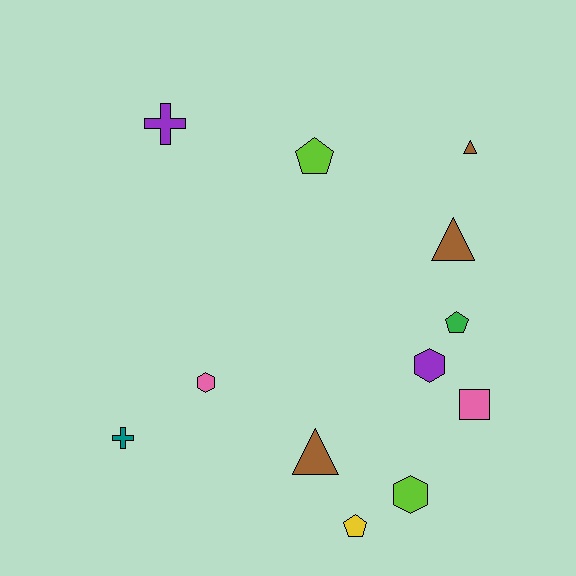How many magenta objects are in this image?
There are no magenta objects.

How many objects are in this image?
There are 12 objects.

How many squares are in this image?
There is 1 square.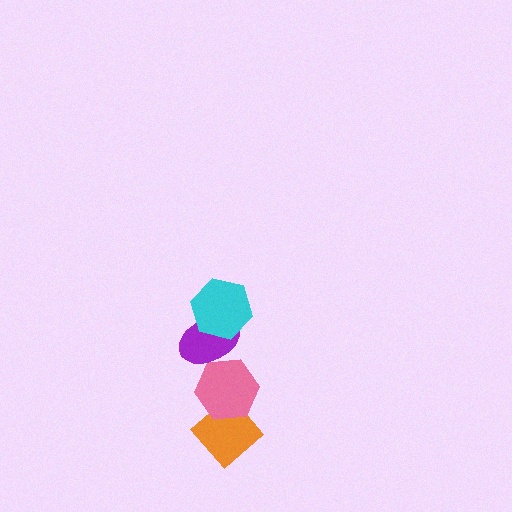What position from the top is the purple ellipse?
The purple ellipse is 2nd from the top.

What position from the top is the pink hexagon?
The pink hexagon is 3rd from the top.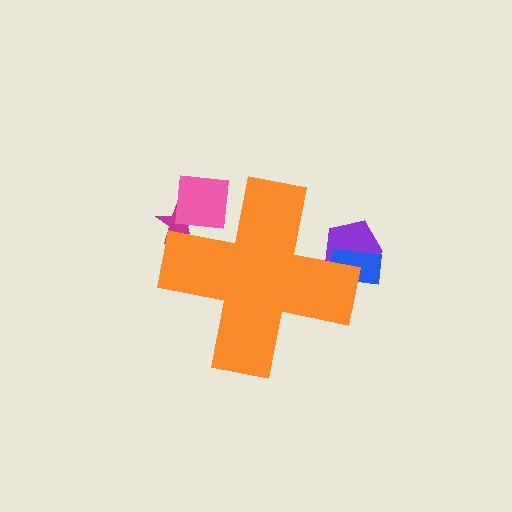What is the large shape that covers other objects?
An orange cross.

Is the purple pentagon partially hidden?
Yes, the purple pentagon is partially hidden behind the orange cross.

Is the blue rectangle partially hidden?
Yes, the blue rectangle is partially hidden behind the orange cross.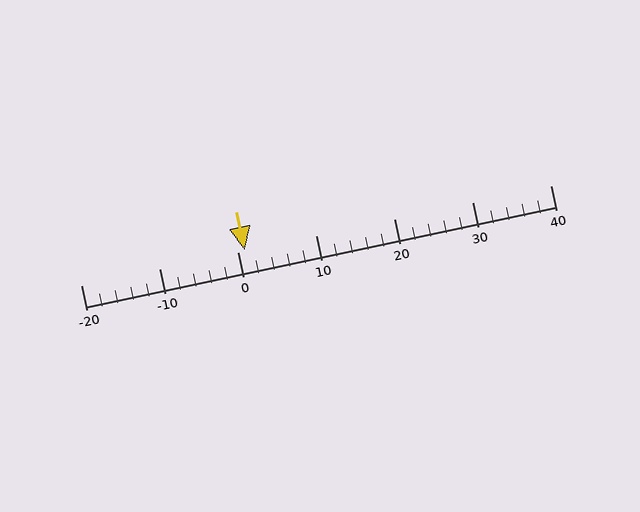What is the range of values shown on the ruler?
The ruler shows values from -20 to 40.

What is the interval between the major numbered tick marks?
The major tick marks are spaced 10 units apart.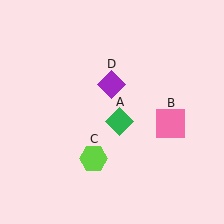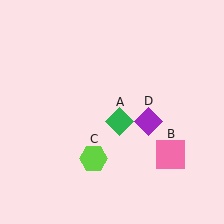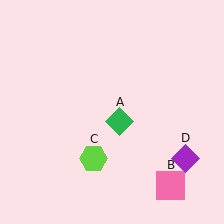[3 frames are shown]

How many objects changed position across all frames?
2 objects changed position: pink square (object B), purple diamond (object D).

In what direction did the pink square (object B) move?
The pink square (object B) moved down.